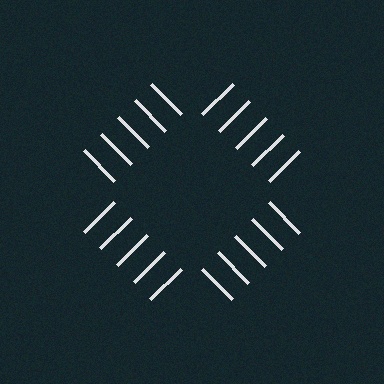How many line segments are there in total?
20 — 5 along each of the 4 edges.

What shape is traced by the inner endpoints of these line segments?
An illusory square — the line segments terminate on its edges but no continuous stroke is drawn.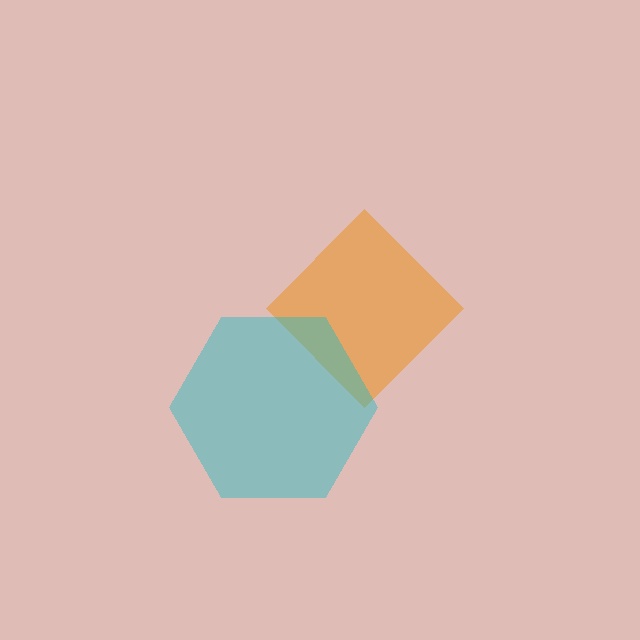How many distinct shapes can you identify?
There are 2 distinct shapes: an orange diamond, a cyan hexagon.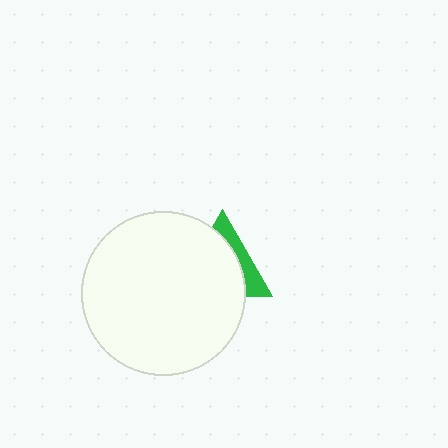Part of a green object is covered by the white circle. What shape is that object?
It is a triangle.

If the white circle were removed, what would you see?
You would see the complete green triangle.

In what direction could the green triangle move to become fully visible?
The green triangle could move toward the upper-right. That would shift it out from behind the white circle entirely.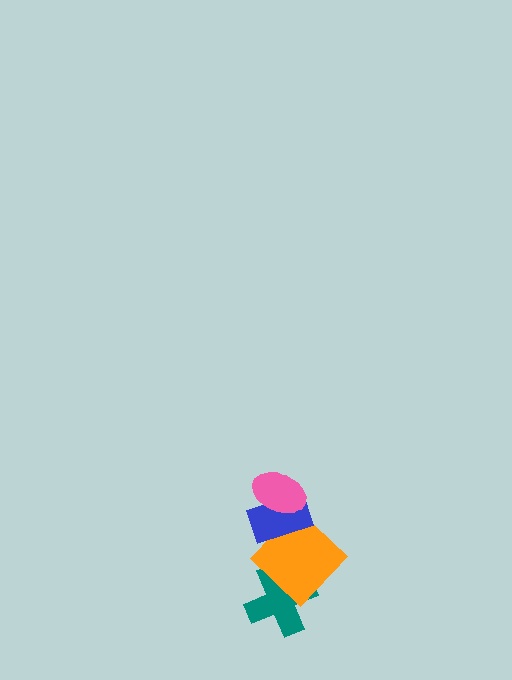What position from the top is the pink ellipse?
The pink ellipse is 1st from the top.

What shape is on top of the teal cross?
The orange diamond is on top of the teal cross.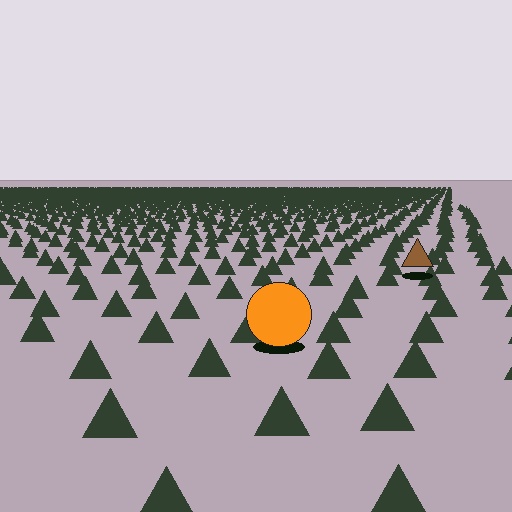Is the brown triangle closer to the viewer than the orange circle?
No. The orange circle is closer — you can tell from the texture gradient: the ground texture is coarser near it.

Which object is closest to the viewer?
The orange circle is closest. The texture marks near it are larger and more spread out.